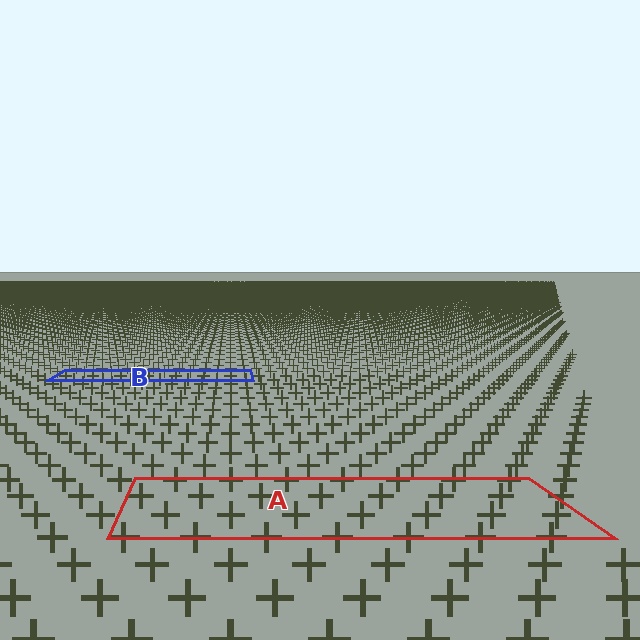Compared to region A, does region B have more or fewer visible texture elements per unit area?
Region B has more texture elements per unit area — they are packed more densely because it is farther away.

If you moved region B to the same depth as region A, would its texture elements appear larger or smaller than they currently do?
They would appear larger. At a closer depth, the same texture elements are projected at a bigger on-screen size.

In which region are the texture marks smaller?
The texture marks are smaller in region B, because it is farther away.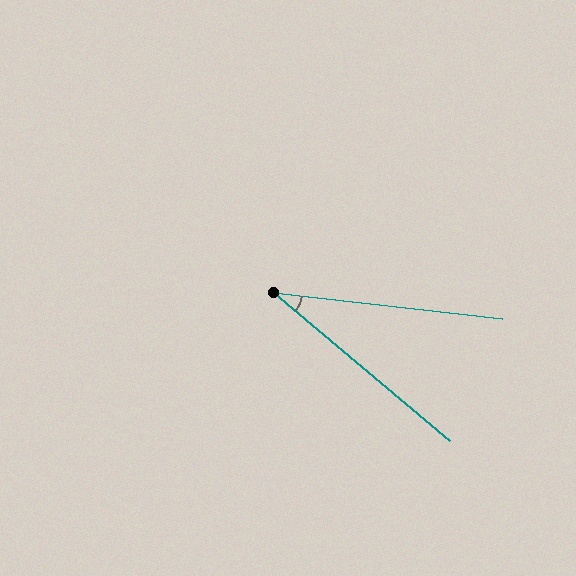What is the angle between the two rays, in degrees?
Approximately 34 degrees.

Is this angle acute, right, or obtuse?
It is acute.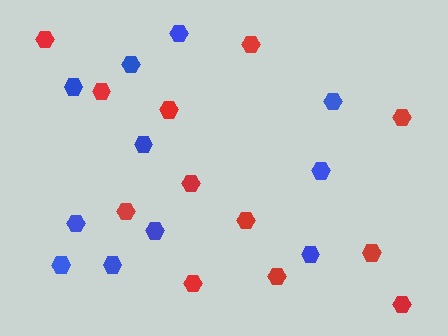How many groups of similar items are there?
There are 2 groups: one group of blue hexagons (11) and one group of red hexagons (12).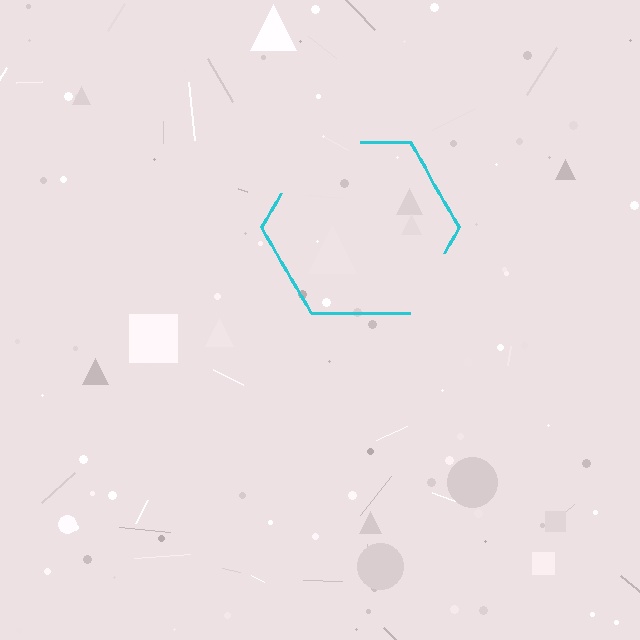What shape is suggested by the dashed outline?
The dashed outline suggests a hexagon.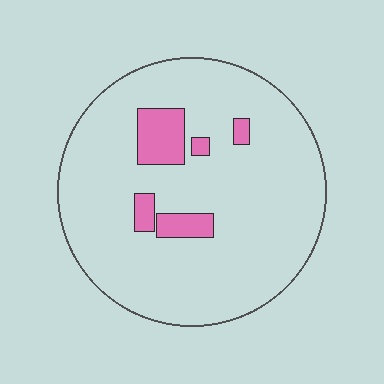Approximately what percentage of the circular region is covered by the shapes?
Approximately 10%.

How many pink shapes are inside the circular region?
5.